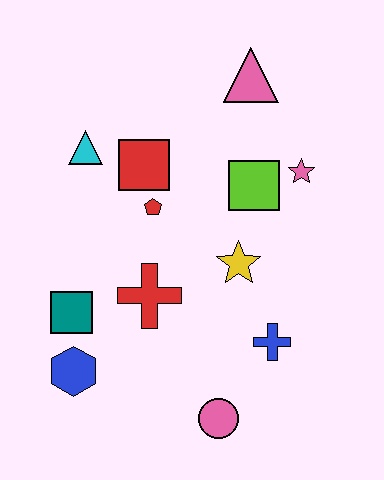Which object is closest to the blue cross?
The yellow star is closest to the blue cross.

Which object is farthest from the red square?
The pink circle is farthest from the red square.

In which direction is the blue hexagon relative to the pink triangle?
The blue hexagon is below the pink triangle.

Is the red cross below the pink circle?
No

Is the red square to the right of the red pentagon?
No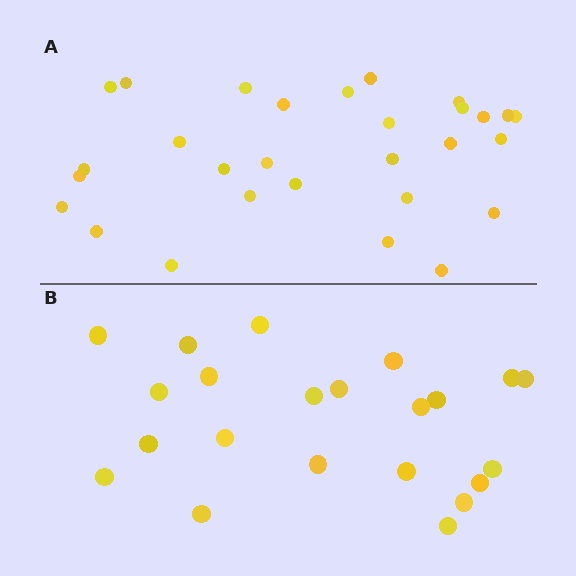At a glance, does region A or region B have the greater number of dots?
Region A (the top region) has more dots.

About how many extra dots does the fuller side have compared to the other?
Region A has roughly 8 or so more dots than region B.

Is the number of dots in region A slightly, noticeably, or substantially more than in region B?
Region A has noticeably more, but not dramatically so. The ratio is roughly 1.3 to 1.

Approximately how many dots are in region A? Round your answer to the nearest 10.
About 30 dots. (The exact count is 29, which rounds to 30.)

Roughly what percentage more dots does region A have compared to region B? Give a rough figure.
About 30% more.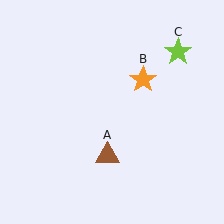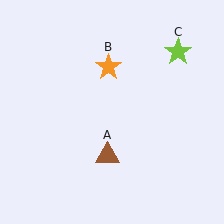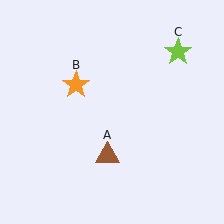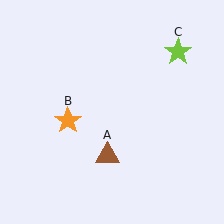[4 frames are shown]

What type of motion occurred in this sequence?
The orange star (object B) rotated counterclockwise around the center of the scene.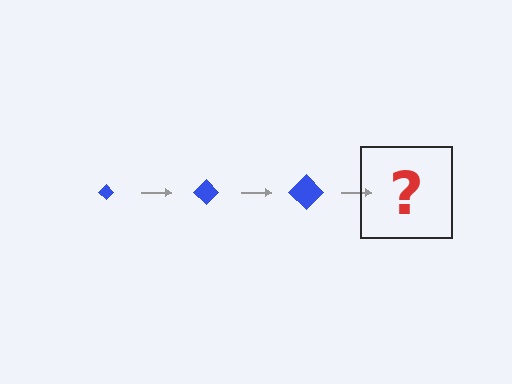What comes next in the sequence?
The next element should be a blue diamond, larger than the previous one.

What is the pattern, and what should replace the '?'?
The pattern is that the diamond gets progressively larger each step. The '?' should be a blue diamond, larger than the previous one.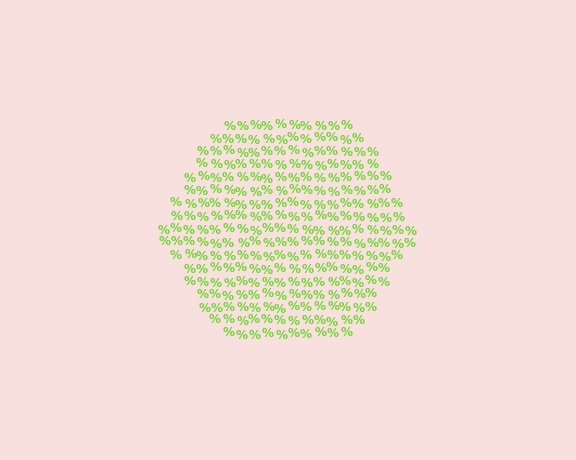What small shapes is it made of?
It is made of small percent signs.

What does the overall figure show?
The overall figure shows a hexagon.